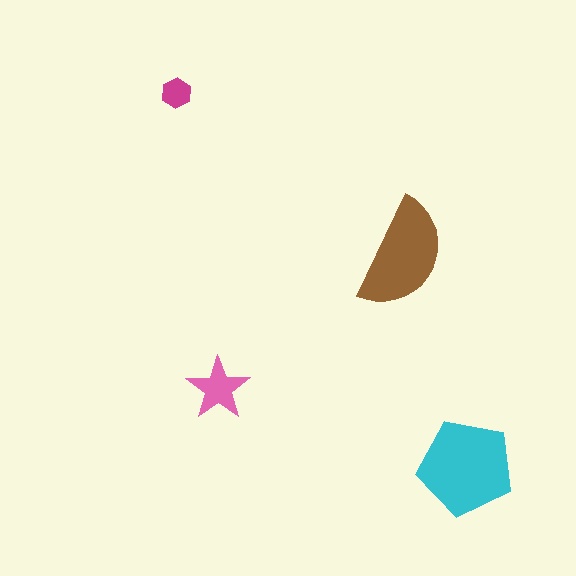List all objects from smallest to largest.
The magenta hexagon, the pink star, the brown semicircle, the cyan pentagon.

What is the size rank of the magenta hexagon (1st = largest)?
4th.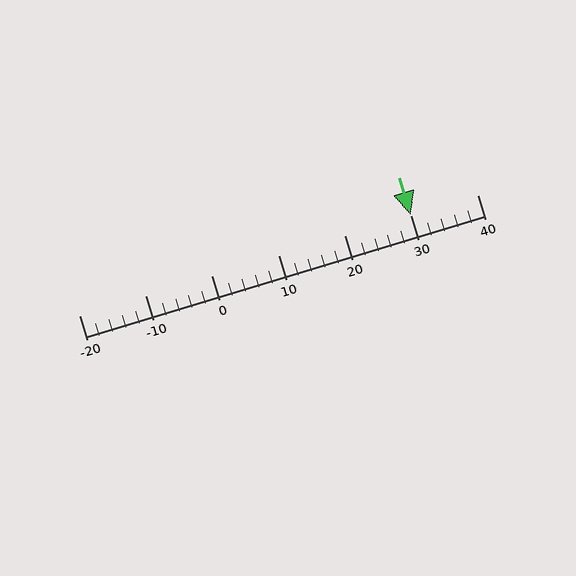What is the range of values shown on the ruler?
The ruler shows values from -20 to 40.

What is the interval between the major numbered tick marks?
The major tick marks are spaced 10 units apart.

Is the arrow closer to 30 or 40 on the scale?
The arrow is closer to 30.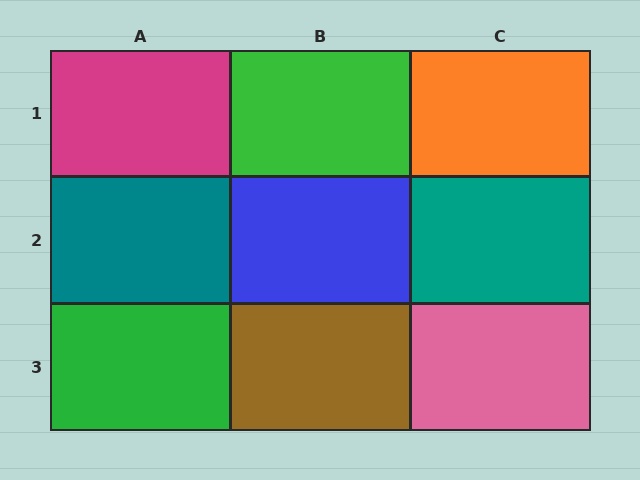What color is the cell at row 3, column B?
Brown.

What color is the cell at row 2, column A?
Teal.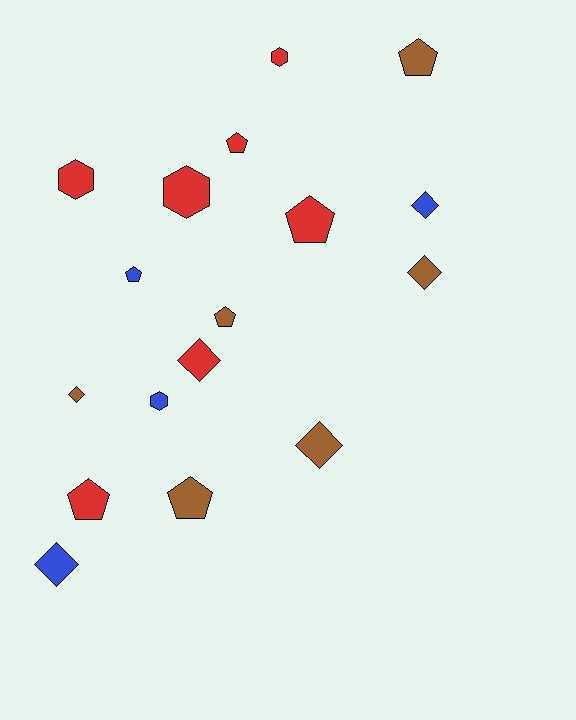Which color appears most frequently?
Red, with 7 objects.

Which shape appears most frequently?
Pentagon, with 7 objects.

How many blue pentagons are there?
There is 1 blue pentagon.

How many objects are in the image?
There are 17 objects.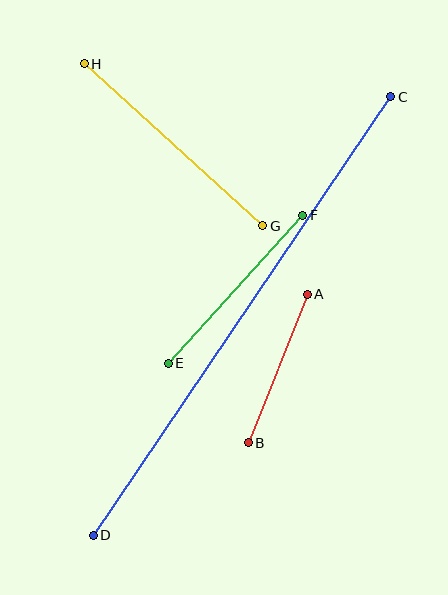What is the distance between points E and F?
The distance is approximately 200 pixels.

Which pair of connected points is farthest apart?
Points C and D are farthest apart.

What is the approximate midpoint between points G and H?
The midpoint is at approximately (173, 145) pixels.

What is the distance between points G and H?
The distance is approximately 241 pixels.